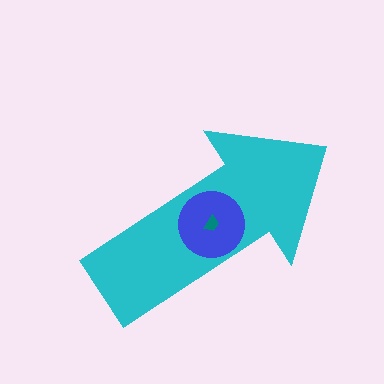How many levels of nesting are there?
3.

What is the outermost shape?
The cyan arrow.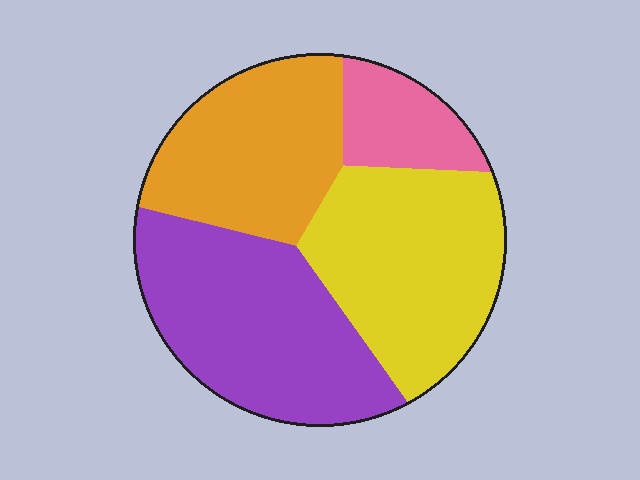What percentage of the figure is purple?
Purple takes up between a quarter and a half of the figure.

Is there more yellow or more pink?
Yellow.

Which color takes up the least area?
Pink, at roughly 10%.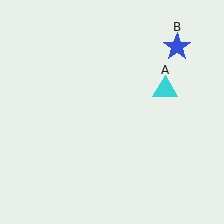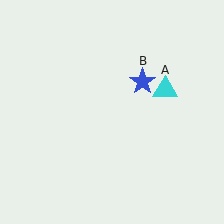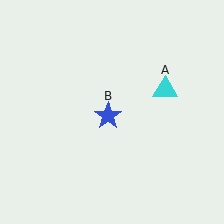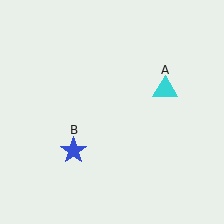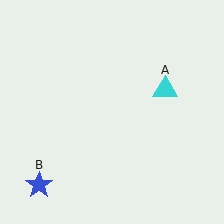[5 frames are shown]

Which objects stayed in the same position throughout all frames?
Cyan triangle (object A) remained stationary.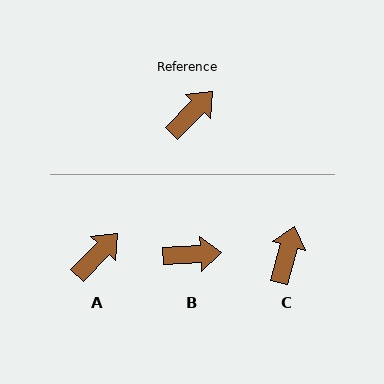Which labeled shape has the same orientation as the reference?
A.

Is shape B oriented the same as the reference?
No, it is off by about 43 degrees.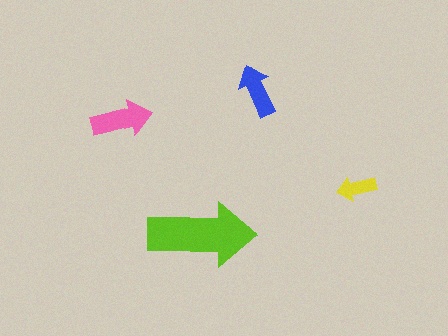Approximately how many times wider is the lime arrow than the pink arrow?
About 2 times wider.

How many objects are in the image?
There are 4 objects in the image.